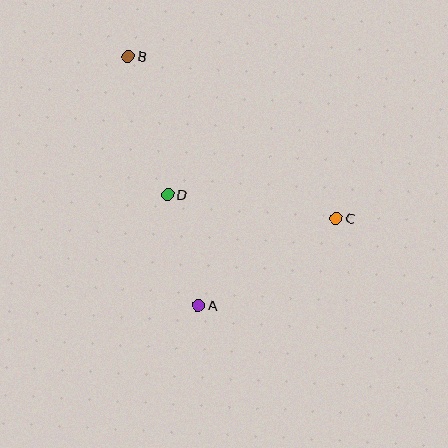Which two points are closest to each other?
Points A and D are closest to each other.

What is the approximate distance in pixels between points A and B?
The distance between A and B is approximately 259 pixels.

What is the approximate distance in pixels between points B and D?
The distance between B and D is approximately 144 pixels.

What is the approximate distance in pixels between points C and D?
The distance between C and D is approximately 170 pixels.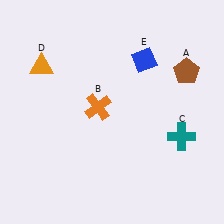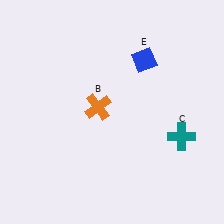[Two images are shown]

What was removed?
The brown pentagon (A), the orange triangle (D) were removed in Image 2.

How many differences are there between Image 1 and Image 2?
There are 2 differences between the two images.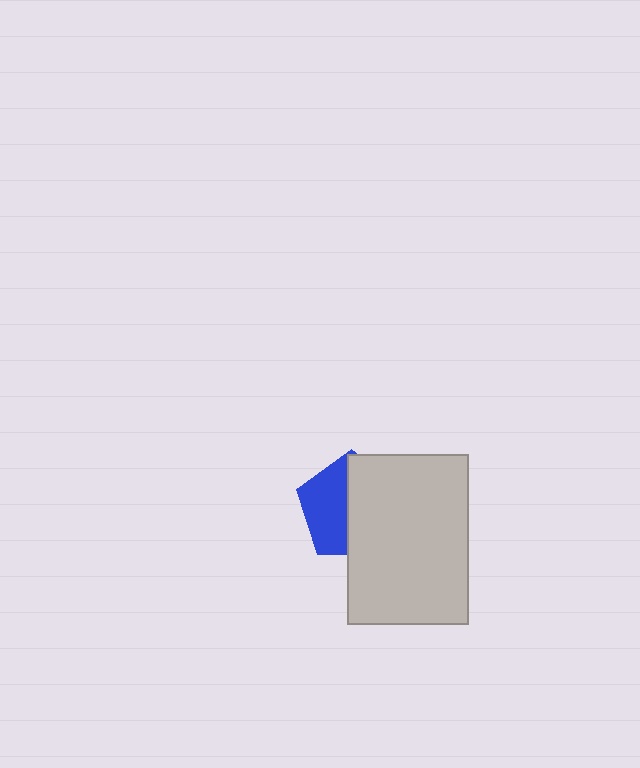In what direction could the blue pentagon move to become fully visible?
The blue pentagon could move left. That would shift it out from behind the light gray rectangle entirely.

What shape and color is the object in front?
The object in front is a light gray rectangle.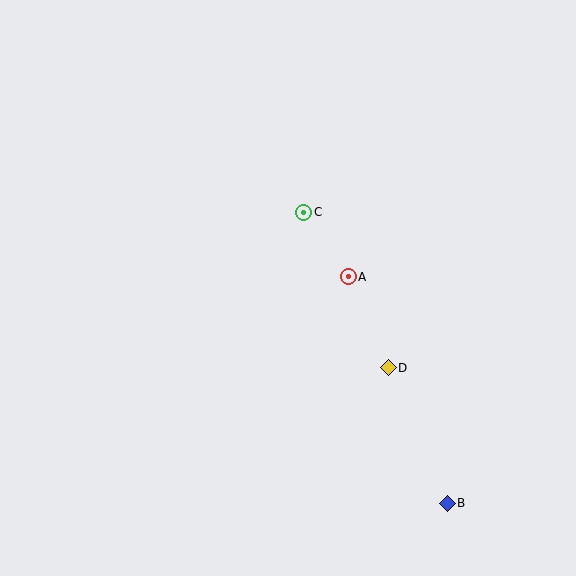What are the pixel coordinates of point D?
Point D is at (388, 368).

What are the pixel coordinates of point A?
Point A is at (348, 277).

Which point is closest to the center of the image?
Point A at (348, 277) is closest to the center.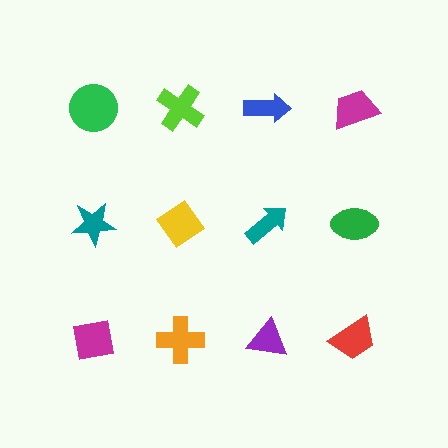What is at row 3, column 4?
A red trapezoid.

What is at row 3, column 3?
A purple triangle.